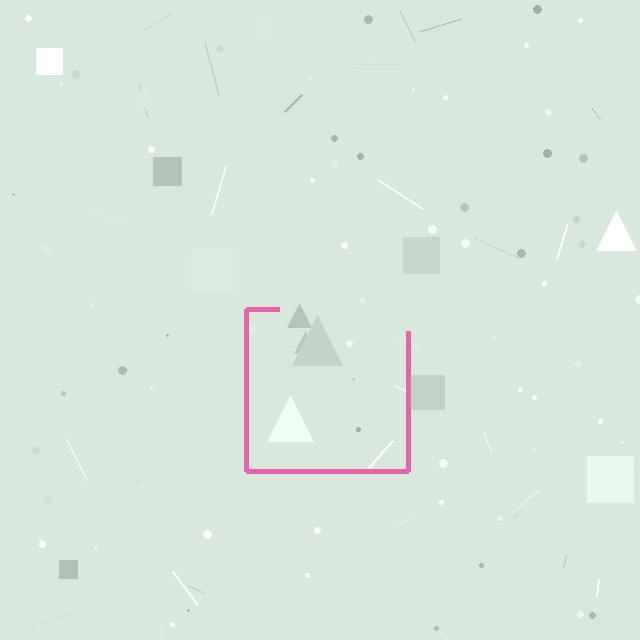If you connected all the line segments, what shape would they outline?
They would outline a square.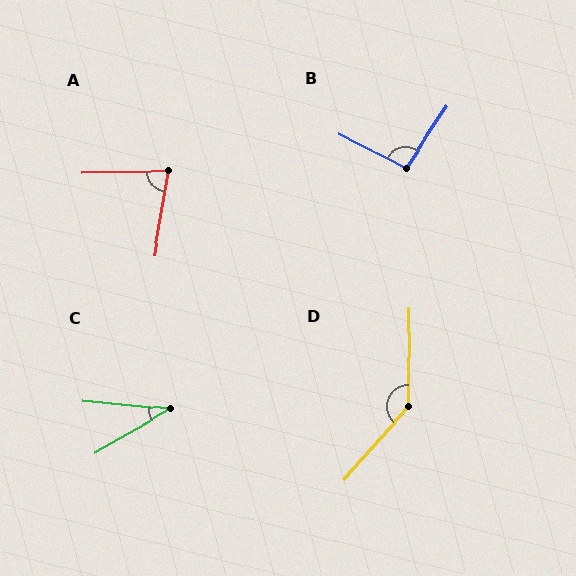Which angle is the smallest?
C, at approximately 35 degrees.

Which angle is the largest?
D, at approximately 139 degrees.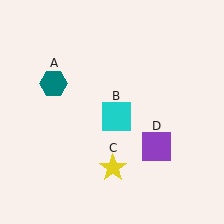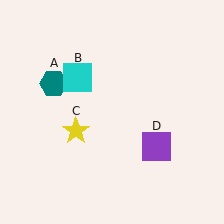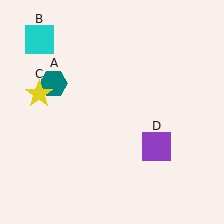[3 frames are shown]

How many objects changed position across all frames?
2 objects changed position: cyan square (object B), yellow star (object C).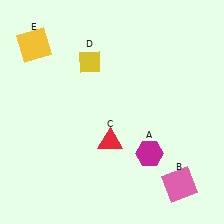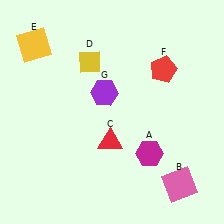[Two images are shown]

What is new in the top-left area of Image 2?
A purple hexagon (G) was added in the top-left area of Image 2.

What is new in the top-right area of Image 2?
A red pentagon (F) was added in the top-right area of Image 2.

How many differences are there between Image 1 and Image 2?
There are 2 differences between the two images.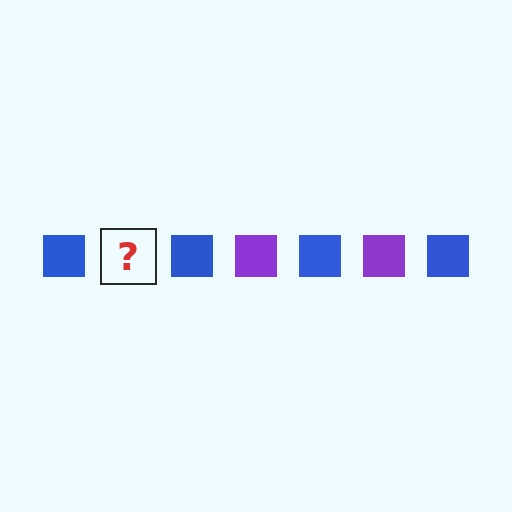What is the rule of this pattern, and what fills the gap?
The rule is that the pattern cycles through blue, purple squares. The gap should be filled with a purple square.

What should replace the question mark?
The question mark should be replaced with a purple square.